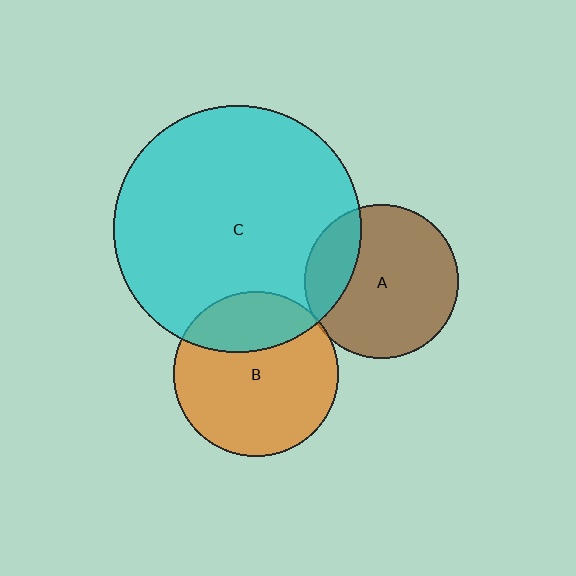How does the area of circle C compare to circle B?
Approximately 2.3 times.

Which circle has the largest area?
Circle C (cyan).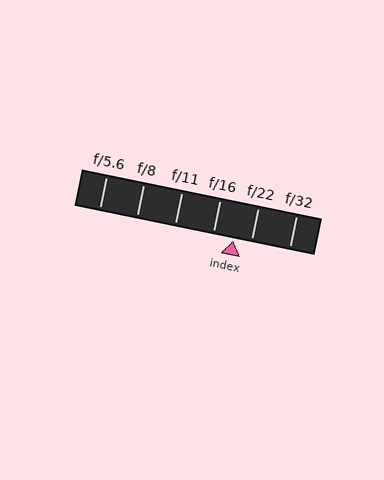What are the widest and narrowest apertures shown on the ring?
The widest aperture shown is f/5.6 and the narrowest is f/32.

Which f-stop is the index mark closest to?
The index mark is closest to f/22.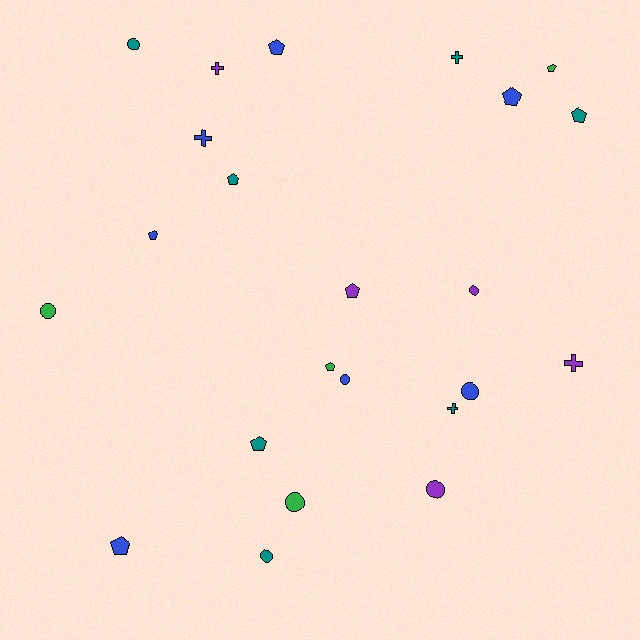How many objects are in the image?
There are 23 objects.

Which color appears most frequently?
Blue, with 7 objects.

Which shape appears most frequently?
Pentagon, with 10 objects.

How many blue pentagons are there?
There are 4 blue pentagons.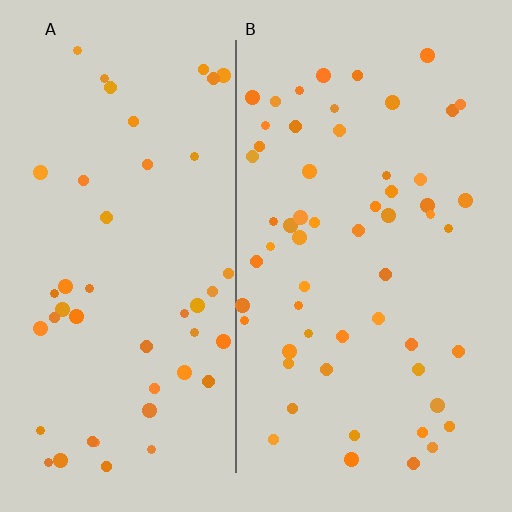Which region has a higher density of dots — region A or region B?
B (the right).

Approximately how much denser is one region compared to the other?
Approximately 1.3× — region B over region A.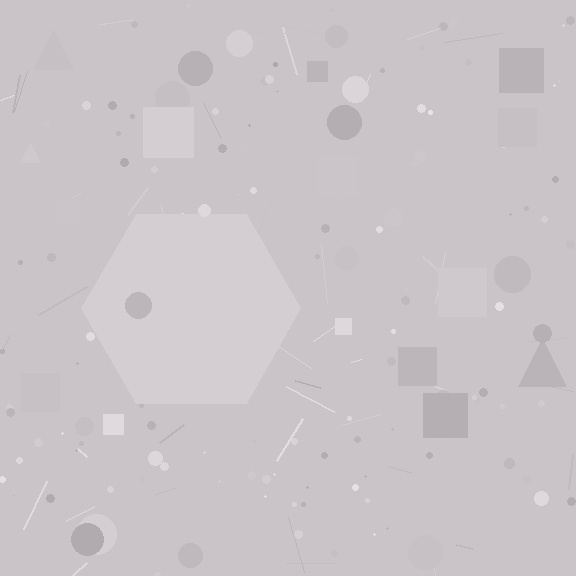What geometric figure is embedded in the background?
A hexagon is embedded in the background.